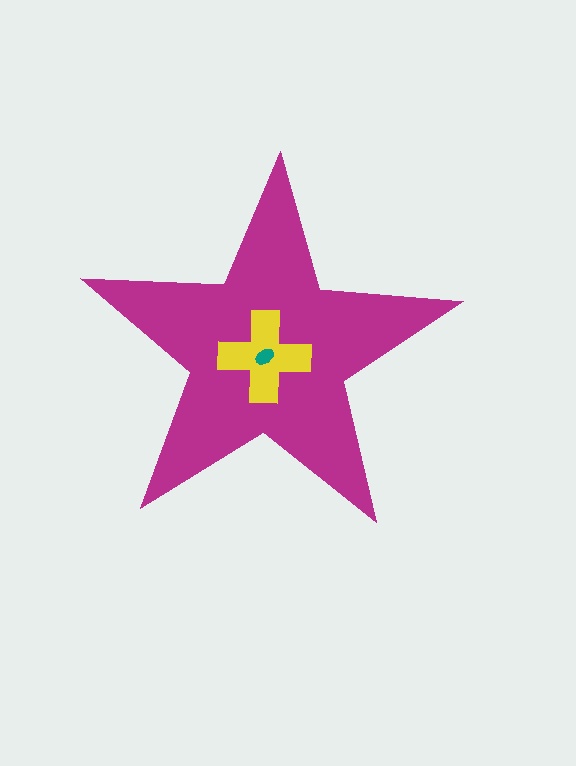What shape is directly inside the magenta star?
The yellow cross.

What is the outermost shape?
The magenta star.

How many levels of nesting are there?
3.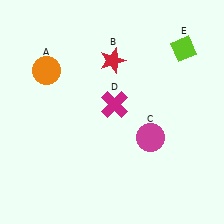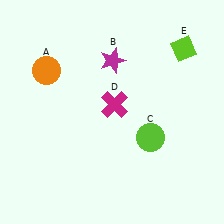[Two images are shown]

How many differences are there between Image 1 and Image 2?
There are 2 differences between the two images.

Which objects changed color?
B changed from red to magenta. C changed from magenta to lime.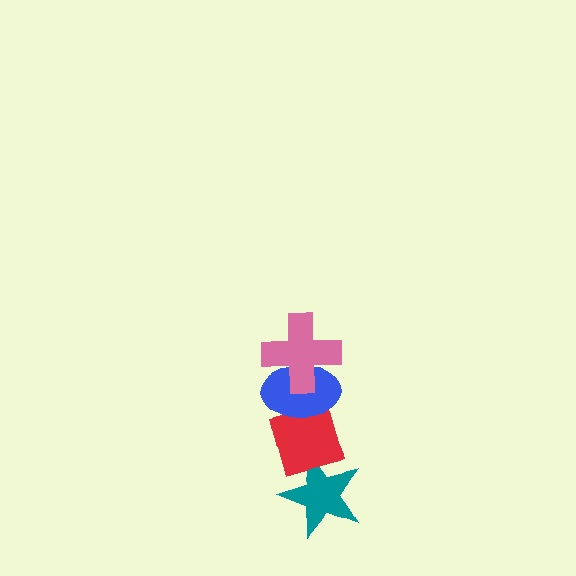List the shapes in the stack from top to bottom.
From top to bottom: the pink cross, the blue ellipse, the red diamond, the teal star.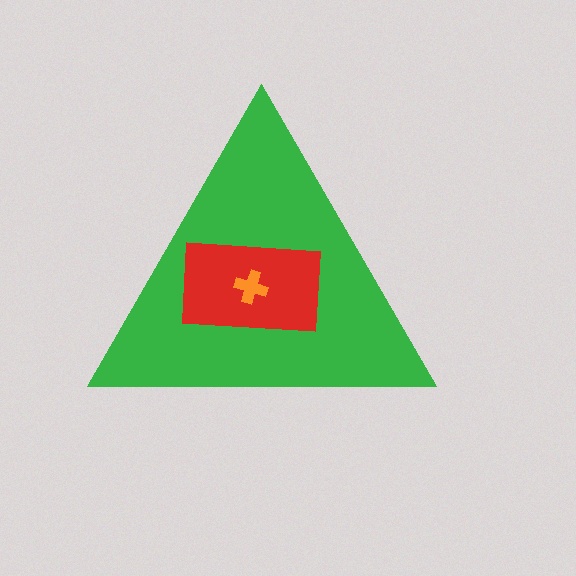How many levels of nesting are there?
3.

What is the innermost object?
The orange cross.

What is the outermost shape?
The green triangle.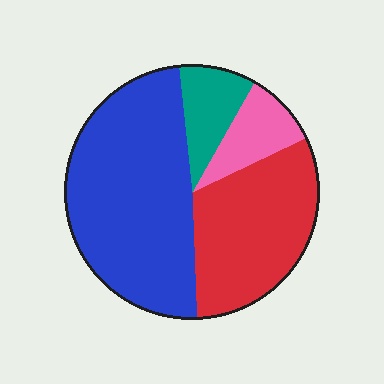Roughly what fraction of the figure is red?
Red covers 31% of the figure.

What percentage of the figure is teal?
Teal takes up about one tenth (1/10) of the figure.